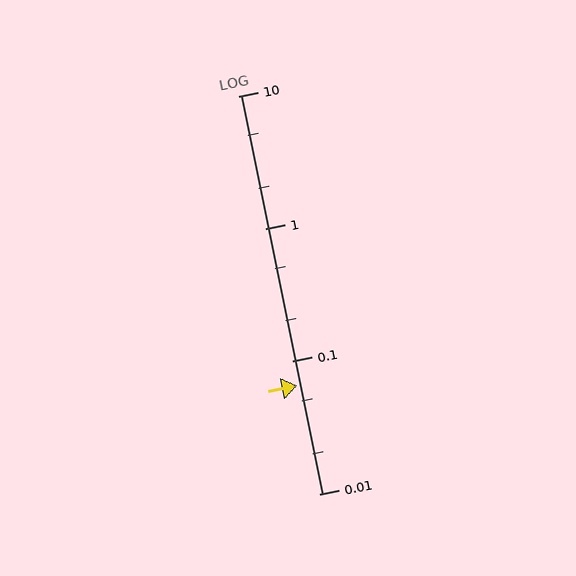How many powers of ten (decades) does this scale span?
The scale spans 3 decades, from 0.01 to 10.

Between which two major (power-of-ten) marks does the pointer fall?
The pointer is between 0.01 and 0.1.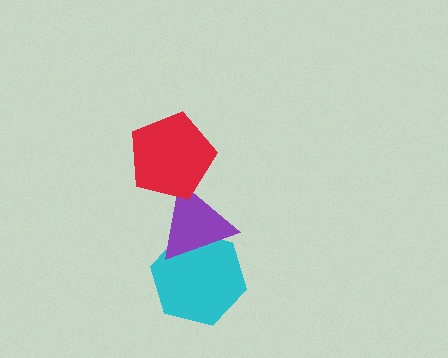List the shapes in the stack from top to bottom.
From top to bottom: the red pentagon, the purple triangle, the cyan hexagon.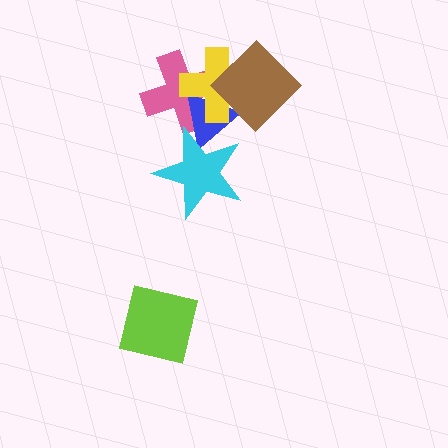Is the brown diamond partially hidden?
No, no other shape covers it.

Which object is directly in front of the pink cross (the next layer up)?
The blue triangle is directly in front of the pink cross.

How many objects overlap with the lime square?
0 objects overlap with the lime square.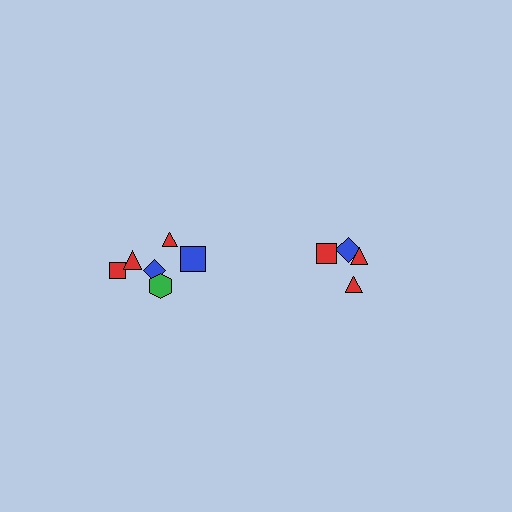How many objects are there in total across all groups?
There are 10 objects.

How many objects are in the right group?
There are 4 objects.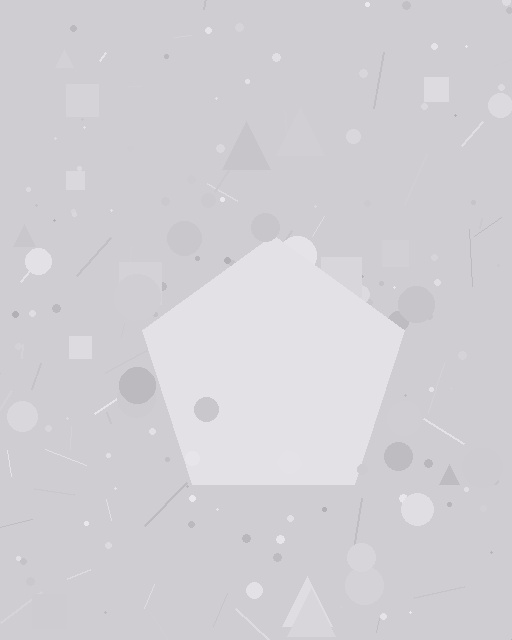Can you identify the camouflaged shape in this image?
The camouflaged shape is a pentagon.